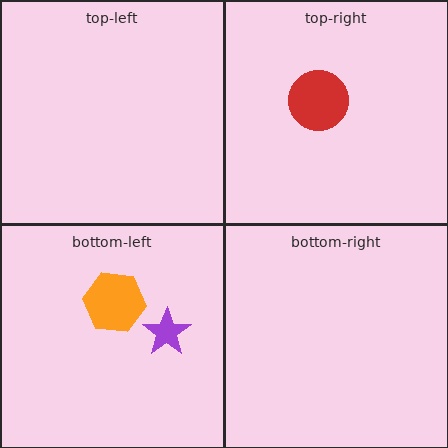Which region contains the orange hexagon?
The bottom-left region.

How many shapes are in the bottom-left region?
2.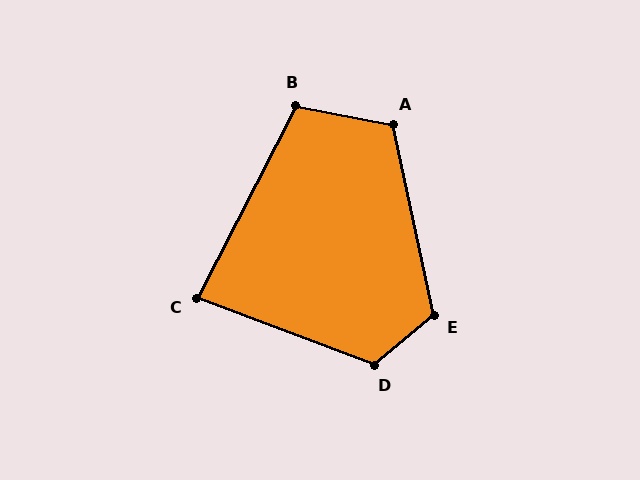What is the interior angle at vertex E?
Approximately 118 degrees (obtuse).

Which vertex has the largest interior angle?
D, at approximately 119 degrees.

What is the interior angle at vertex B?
Approximately 106 degrees (obtuse).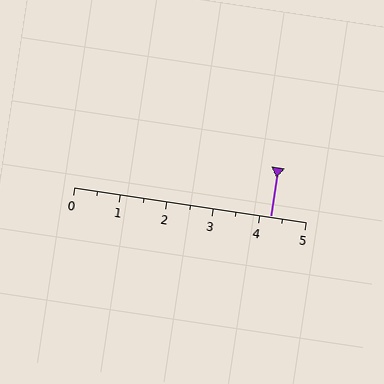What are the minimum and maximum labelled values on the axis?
The axis runs from 0 to 5.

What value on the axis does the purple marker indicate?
The marker indicates approximately 4.2.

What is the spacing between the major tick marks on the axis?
The major ticks are spaced 1 apart.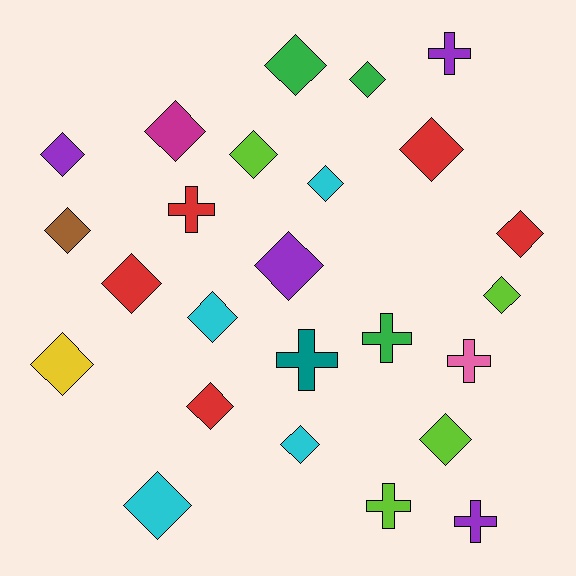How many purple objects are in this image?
There are 4 purple objects.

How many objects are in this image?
There are 25 objects.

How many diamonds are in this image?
There are 18 diamonds.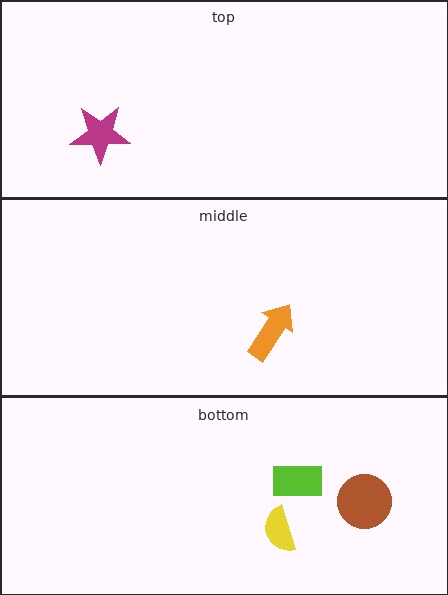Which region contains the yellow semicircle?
The bottom region.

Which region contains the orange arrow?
The middle region.